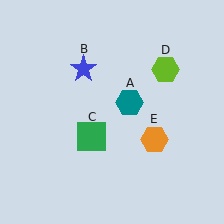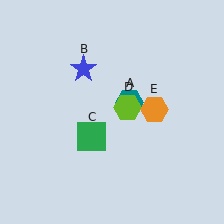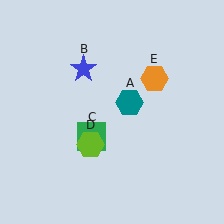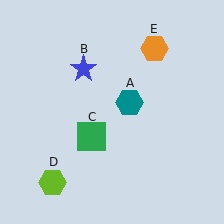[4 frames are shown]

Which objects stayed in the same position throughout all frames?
Teal hexagon (object A) and blue star (object B) and green square (object C) remained stationary.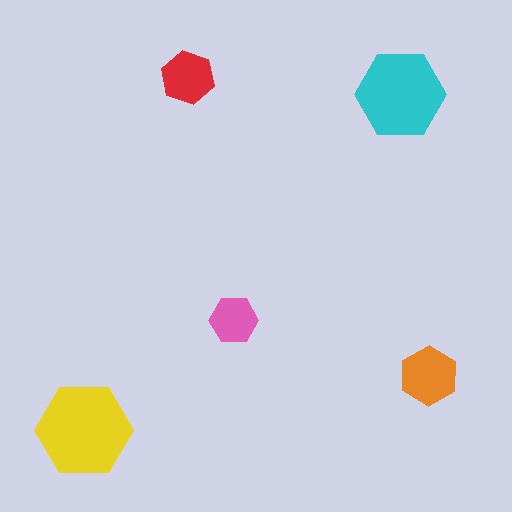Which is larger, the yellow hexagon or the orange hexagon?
The yellow one.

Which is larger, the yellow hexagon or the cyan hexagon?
The yellow one.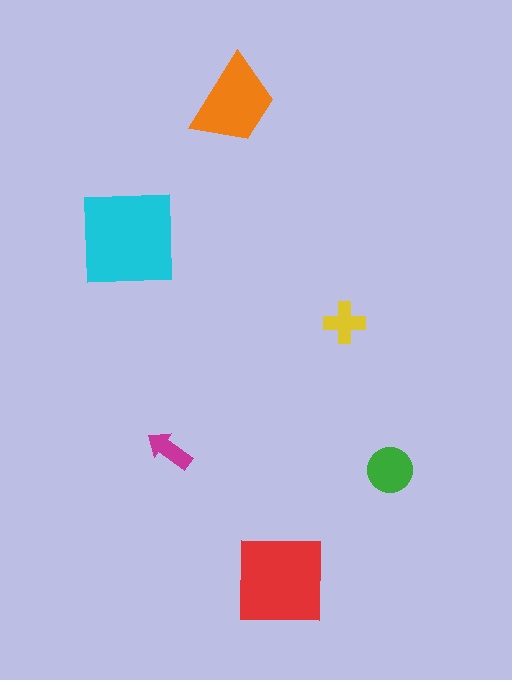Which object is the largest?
The cyan square.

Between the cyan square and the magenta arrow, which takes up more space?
The cyan square.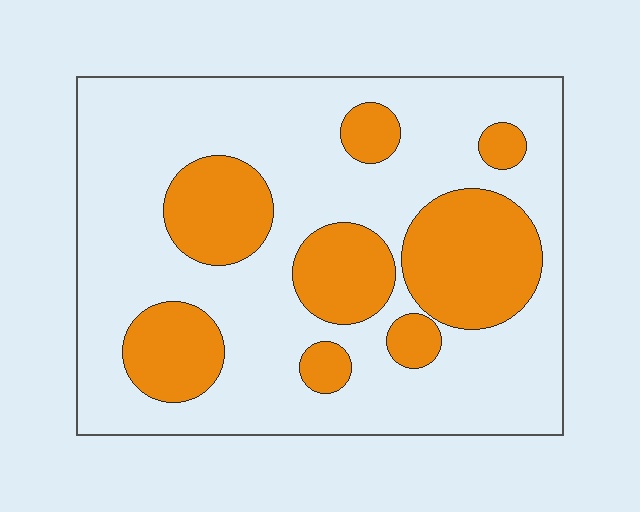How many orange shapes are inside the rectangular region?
8.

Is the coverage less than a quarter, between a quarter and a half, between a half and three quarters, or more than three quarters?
Between a quarter and a half.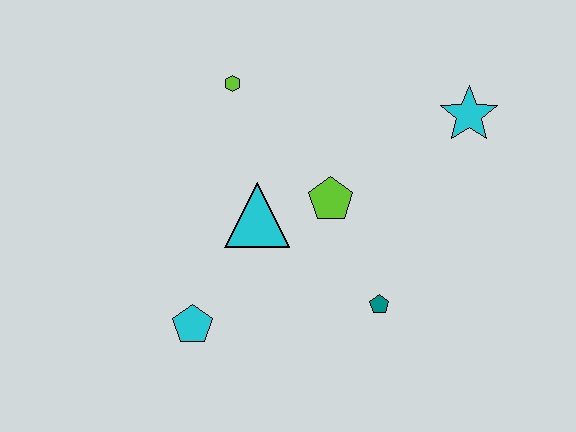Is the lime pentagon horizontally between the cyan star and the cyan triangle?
Yes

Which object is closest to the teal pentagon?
The lime pentagon is closest to the teal pentagon.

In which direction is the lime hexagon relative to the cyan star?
The lime hexagon is to the left of the cyan star.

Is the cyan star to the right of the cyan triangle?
Yes